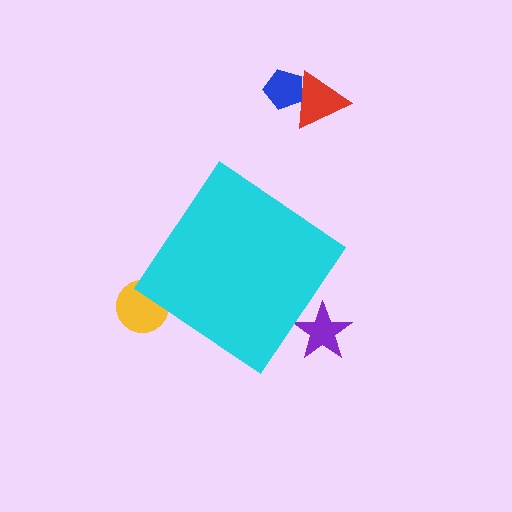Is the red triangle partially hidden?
No, the red triangle is fully visible.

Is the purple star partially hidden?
Yes, the purple star is partially hidden behind the cyan diamond.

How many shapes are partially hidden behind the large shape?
2 shapes are partially hidden.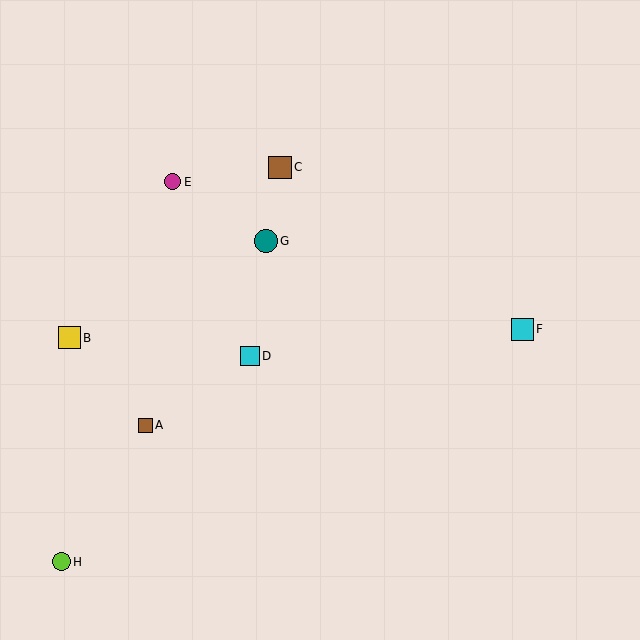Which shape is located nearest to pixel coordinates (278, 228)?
The teal circle (labeled G) at (266, 241) is nearest to that location.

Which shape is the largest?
The teal circle (labeled G) is the largest.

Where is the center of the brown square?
The center of the brown square is at (145, 425).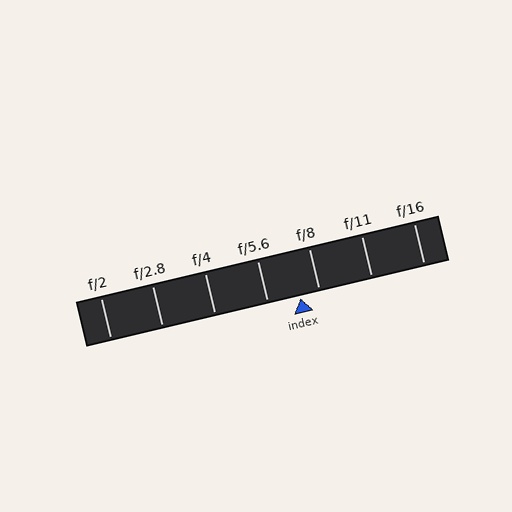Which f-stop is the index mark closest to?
The index mark is closest to f/8.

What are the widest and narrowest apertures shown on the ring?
The widest aperture shown is f/2 and the narrowest is f/16.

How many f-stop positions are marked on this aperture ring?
There are 7 f-stop positions marked.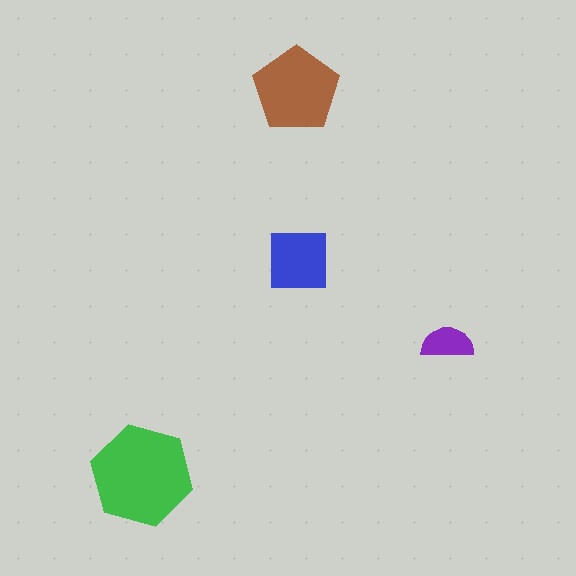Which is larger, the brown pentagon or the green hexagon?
The green hexagon.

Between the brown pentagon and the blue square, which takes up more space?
The brown pentagon.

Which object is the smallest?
The purple semicircle.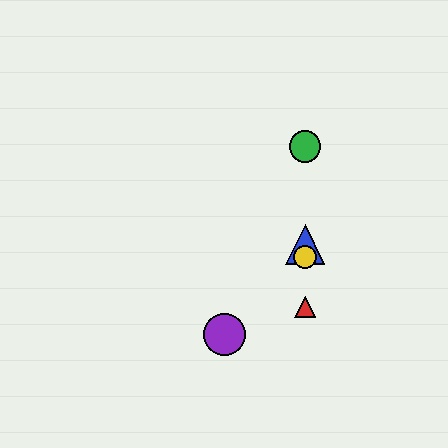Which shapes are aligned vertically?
The red triangle, the blue triangle, the green circle, the yellow circle are aligned vertically.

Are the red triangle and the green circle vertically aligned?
Yes, both are at x≈305.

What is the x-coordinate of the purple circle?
The purple circle is at x≈224.